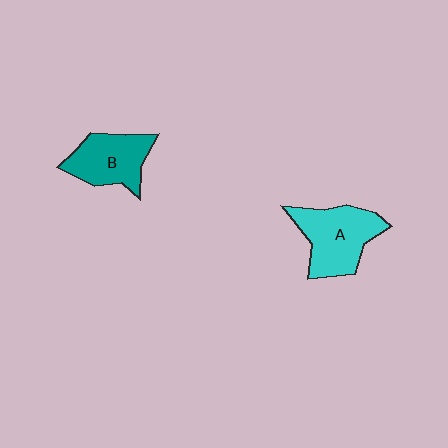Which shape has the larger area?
Shape A (cyan).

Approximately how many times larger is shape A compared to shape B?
Approximately 1.2 times.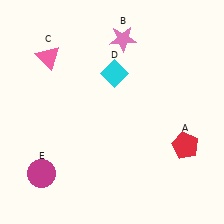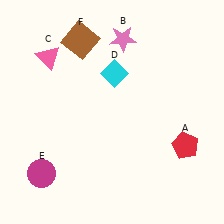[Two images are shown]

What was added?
A brown square (F) was added in Image 2.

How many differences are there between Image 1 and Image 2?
There is 1 difference between the two images.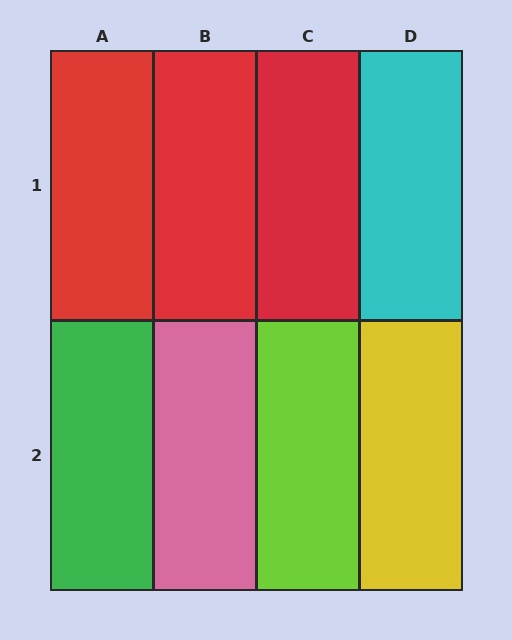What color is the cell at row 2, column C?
Lime.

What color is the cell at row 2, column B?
Pink.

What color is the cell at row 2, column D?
Yellow.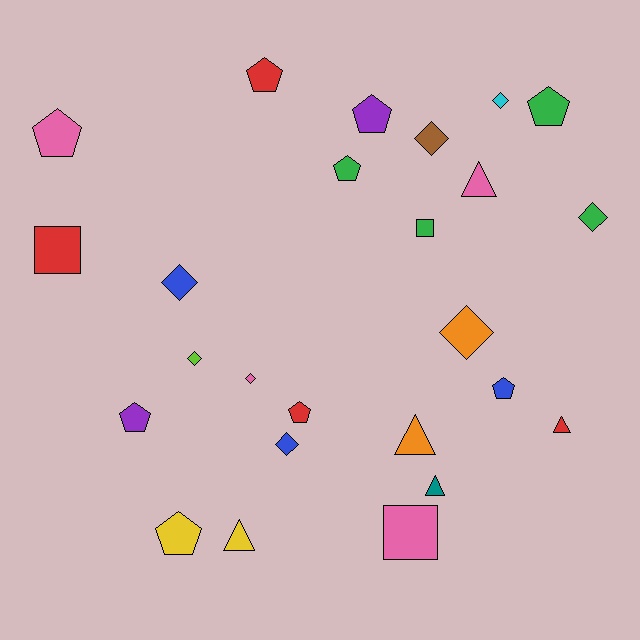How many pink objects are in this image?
There are 4 pink objects.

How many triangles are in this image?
There are 5 triangles.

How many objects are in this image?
There are 25 objects.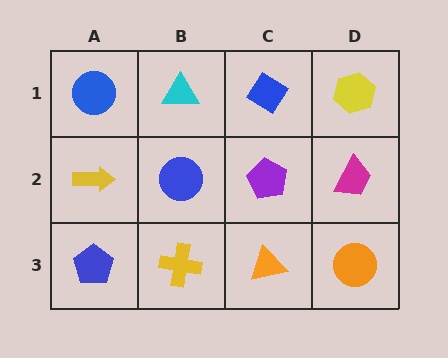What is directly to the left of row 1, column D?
A blue diamond.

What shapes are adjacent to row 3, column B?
A blue circle (row 2, column B), a blue pentagon (row 3, column A), an orange triangle (row 3, column C).